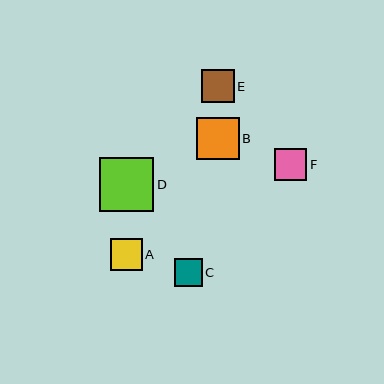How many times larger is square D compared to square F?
Square D is approximately 1.7 times the size of square F.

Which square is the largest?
Square D is the largest with a size of approximately 54 pixels.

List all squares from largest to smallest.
From largest to smallest: D, B, E, F, A, C.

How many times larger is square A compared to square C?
Square A is approximately 1.1 times the size of square C.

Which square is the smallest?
Square C is the smallest with a size of approximately 28 pixels.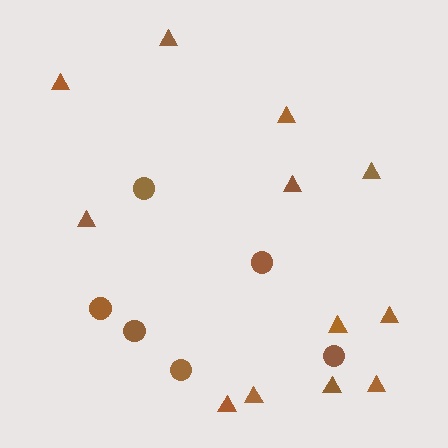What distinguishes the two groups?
There are 2 groups: one group of circles (6) and one group of triangles (12).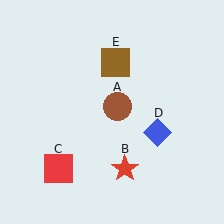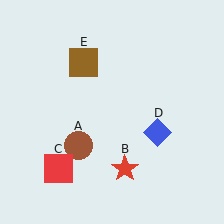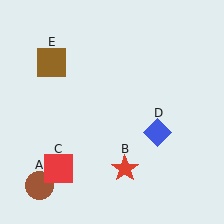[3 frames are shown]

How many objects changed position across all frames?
2 objects changed position: brown circle (object A), brown square (object E).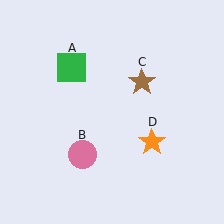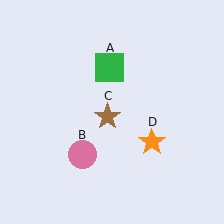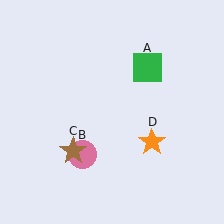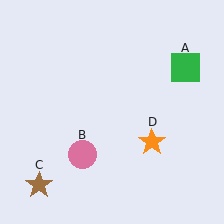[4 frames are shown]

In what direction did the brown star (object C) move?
The brown star (object C) moved down and to the left.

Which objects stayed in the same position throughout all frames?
Pink circle (object B) and orange star (object D) remained stationary.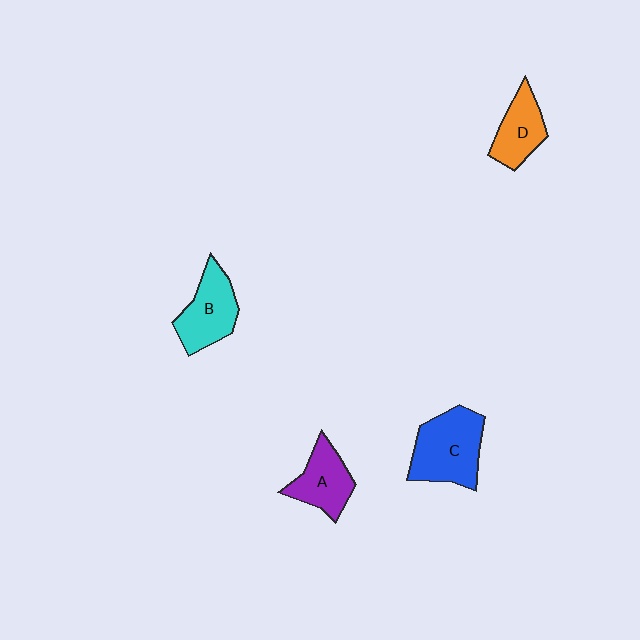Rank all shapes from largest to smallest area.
From largest to smallest: C (blue), B (cyan), A (purple), D (orange).